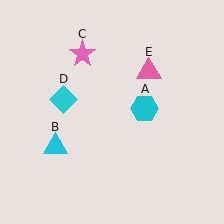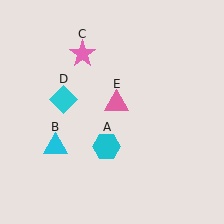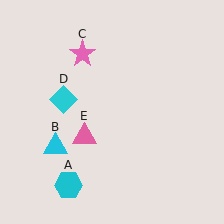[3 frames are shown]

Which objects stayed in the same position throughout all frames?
Cyan triangle (object B) and pink star (object C) and cyan diamond (object D) remained stationary.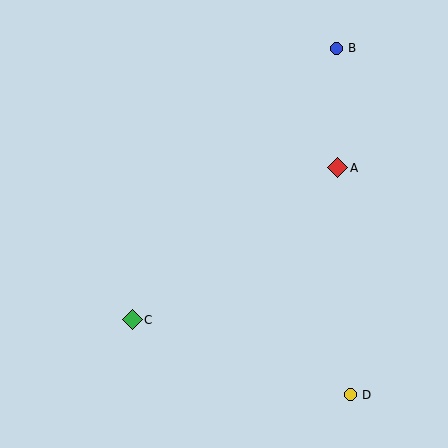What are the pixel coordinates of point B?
Point B is at (336, 48).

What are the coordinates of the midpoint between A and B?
The midpoint between A and B is at (337, 108).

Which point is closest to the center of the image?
Point A at (338, 168) is closest to the center.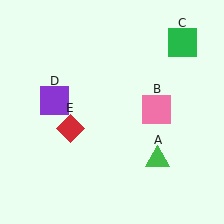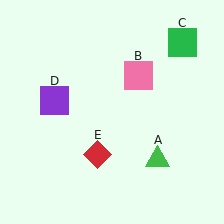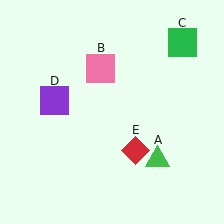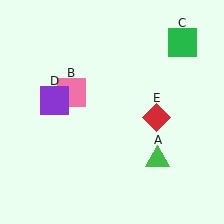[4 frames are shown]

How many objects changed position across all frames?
2 objects changed position: pink square (object B), red diamond (object E).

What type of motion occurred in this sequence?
The pink square (object B), red diamond (object E) rotated counterclockwise around the center of the scene.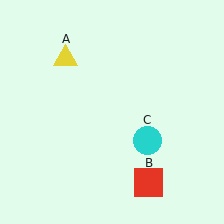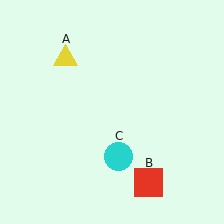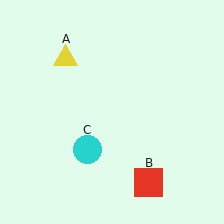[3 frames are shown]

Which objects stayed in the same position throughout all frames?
Yellow triangle (object A) and red square (object B) remained stationary.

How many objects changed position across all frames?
1 object changed position: cyan circle (object C).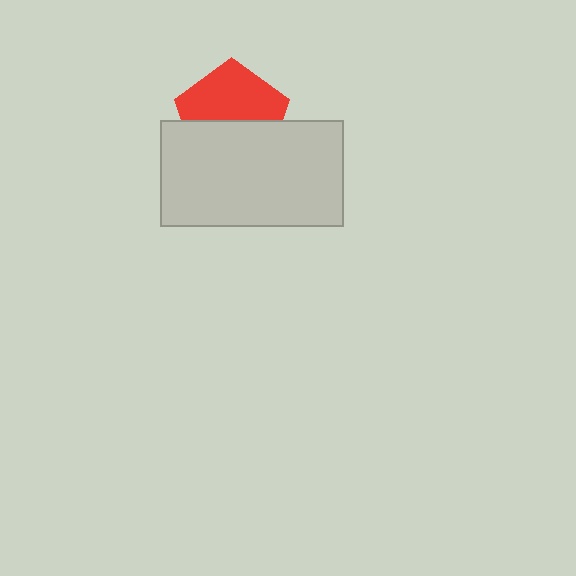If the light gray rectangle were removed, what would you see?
You would see the complete red pentagon.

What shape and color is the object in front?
The object in front is a light gray rectangle.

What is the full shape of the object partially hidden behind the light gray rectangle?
The partially hidden object is a red pentagon.